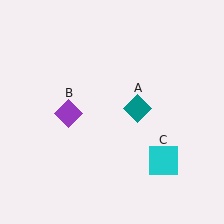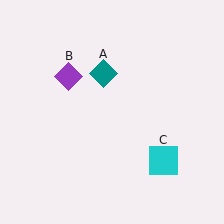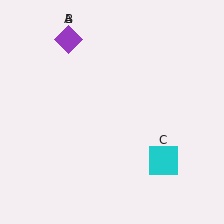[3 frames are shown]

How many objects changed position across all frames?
2 objects changed position: teal diamond (object A), purple diamond (object B).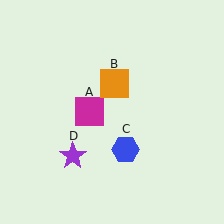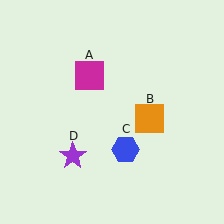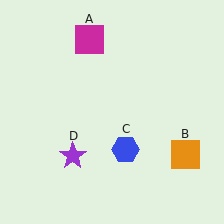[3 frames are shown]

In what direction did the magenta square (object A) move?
The magenta square (object A) moved up.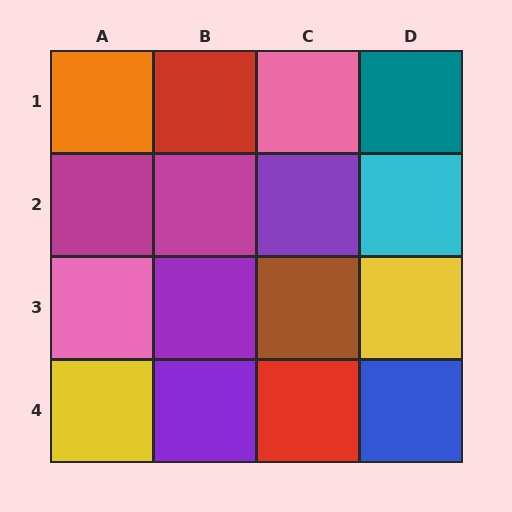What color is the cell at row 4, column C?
Red.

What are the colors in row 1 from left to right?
Orange, red, pink, teal.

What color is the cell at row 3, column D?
Yellow.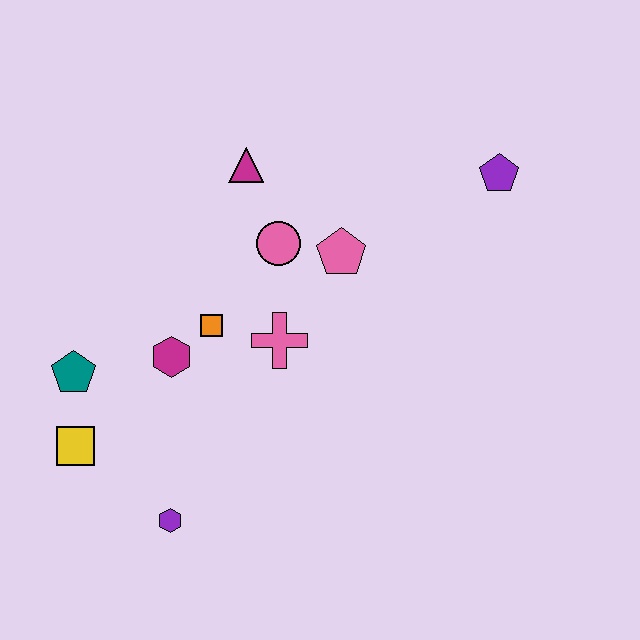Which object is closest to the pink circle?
The pink pentagon is closest to the pink circle.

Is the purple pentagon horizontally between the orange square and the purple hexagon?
No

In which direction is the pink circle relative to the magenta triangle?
The pink circle is below the magenta triangle.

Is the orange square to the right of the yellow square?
Yes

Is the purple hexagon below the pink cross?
Yes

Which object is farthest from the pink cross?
The purple pentagon is farthest from the pink cross.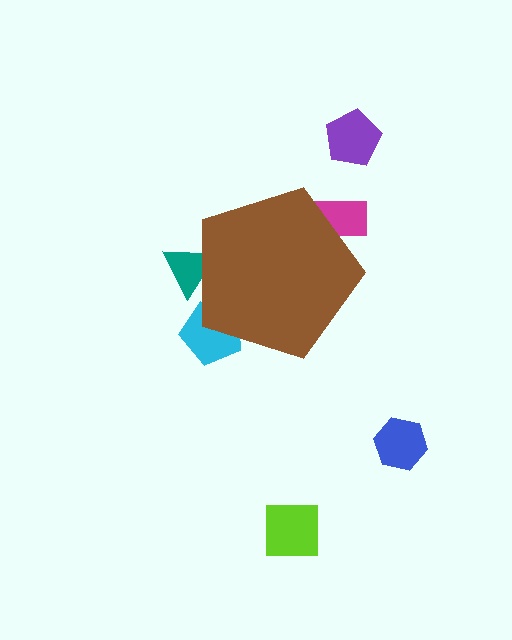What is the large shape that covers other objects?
A brown pentagon.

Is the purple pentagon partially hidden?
No, the purple pentagon is fully visible.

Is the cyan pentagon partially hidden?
Yes, the cyan pentagon is partially hidden behind the brown pentagon.